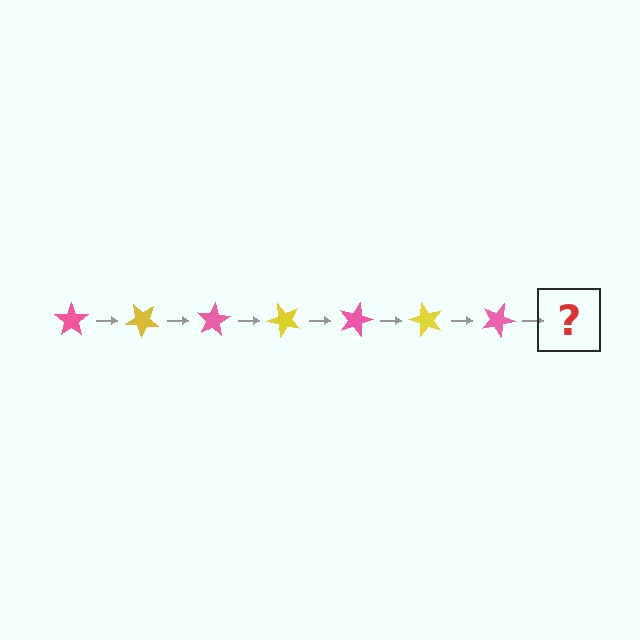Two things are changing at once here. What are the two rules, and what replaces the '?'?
The two rules are that it rotates 40 degrees each step and the color cycles through pink and yellow. The '?' should be a yellow star, rotated 280 degrees from the start.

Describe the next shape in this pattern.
It should be a yellow star, rotated 280 degrees from the start.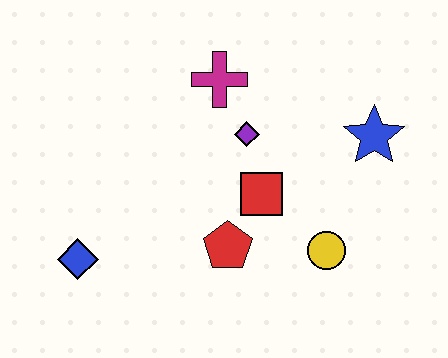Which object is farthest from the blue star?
The blue diamond is farthest from the blue star.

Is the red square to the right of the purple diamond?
Yes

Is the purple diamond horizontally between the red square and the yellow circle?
No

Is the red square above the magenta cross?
No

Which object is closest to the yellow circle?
The red square is closest to the yellow circle.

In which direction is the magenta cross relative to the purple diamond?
The magenta cross is above the purple diamond.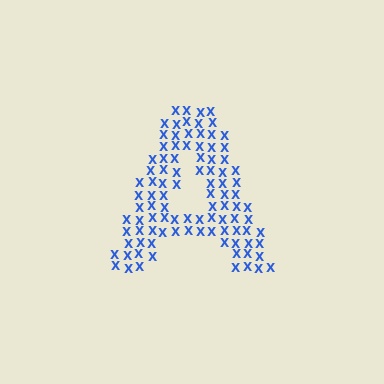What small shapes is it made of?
It is made of small letter X's.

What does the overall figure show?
The overall figure shows the letter A.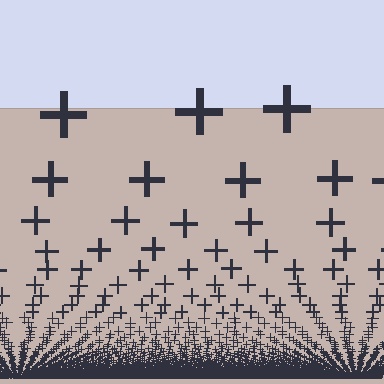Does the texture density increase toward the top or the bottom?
Density increases toward the bottom.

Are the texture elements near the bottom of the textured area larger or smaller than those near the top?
Smaller. The gradient is inverted — elements near the bottom are smaller and denser.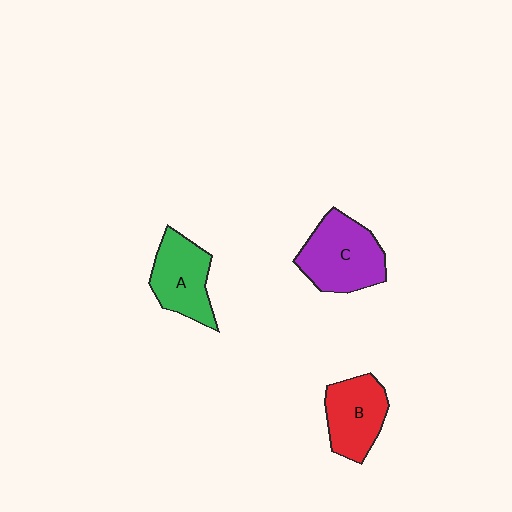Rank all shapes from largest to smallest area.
From largest to smallest: C (purple), A (green), B (red).